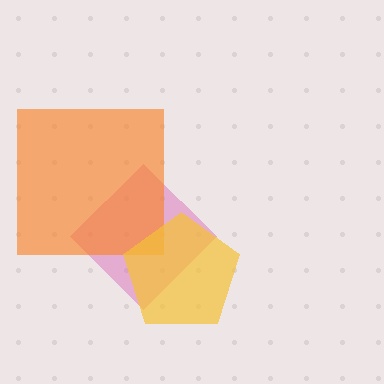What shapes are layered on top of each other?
The layered shapes are: a pink diamond, an orange square, a yellow pentagon.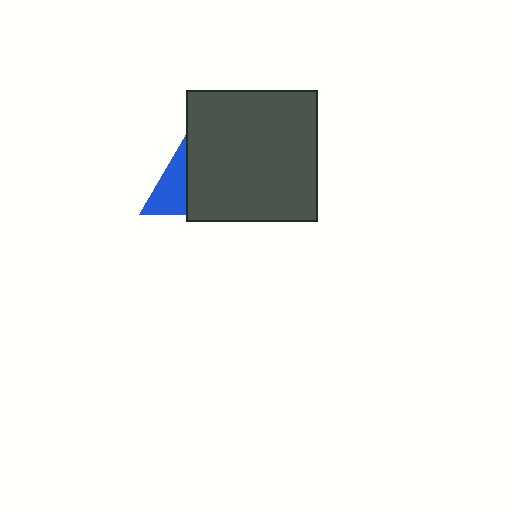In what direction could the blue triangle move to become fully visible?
The blue triangle could move left. That would shift it out from behind the dark gray square entirely.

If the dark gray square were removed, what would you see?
You would see the complete blue triangle.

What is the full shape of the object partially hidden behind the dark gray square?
The partially hidden object is a blue triangle.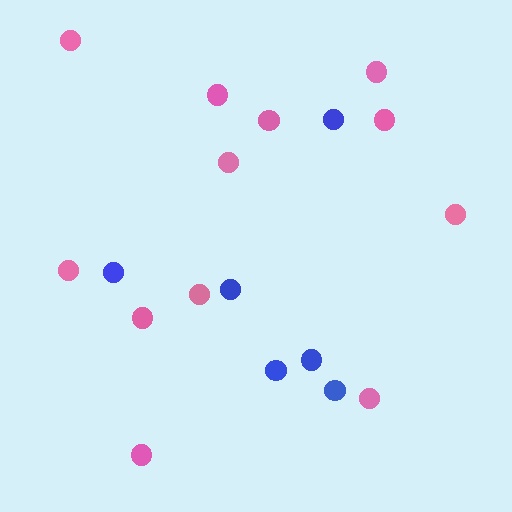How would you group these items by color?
There are 2 groups: one group of pink circles (12) and one group of blue circles (6).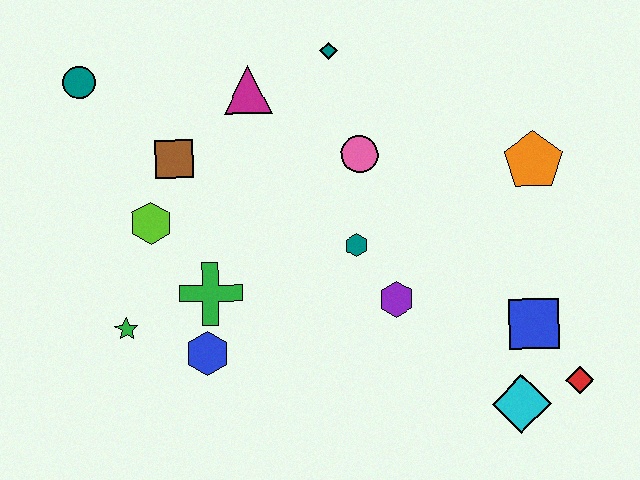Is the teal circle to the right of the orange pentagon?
No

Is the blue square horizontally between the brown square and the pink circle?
No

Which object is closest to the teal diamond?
The magenta triangle is closest to the teal diamond.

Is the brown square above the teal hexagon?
Yes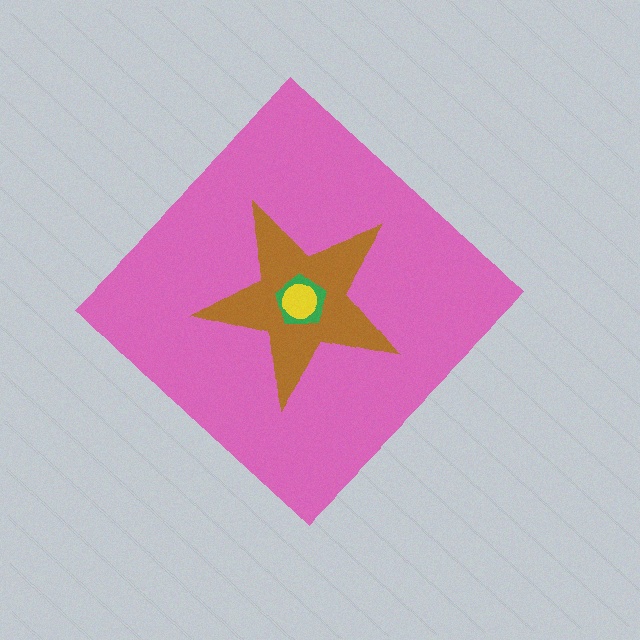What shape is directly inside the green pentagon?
The yellow circle.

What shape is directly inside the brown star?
The green pentagon.